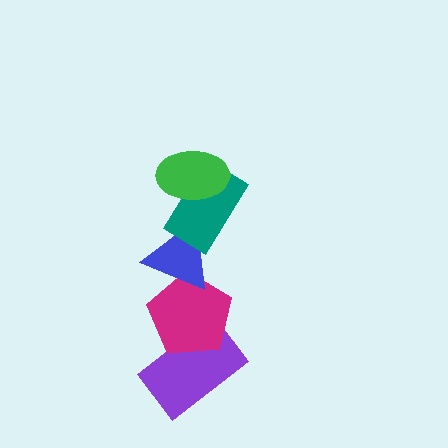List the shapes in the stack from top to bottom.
From top to bottom: the green ellipse, the teal rectangle, the blue triangle, the magenta pentagon, the purple rectangle.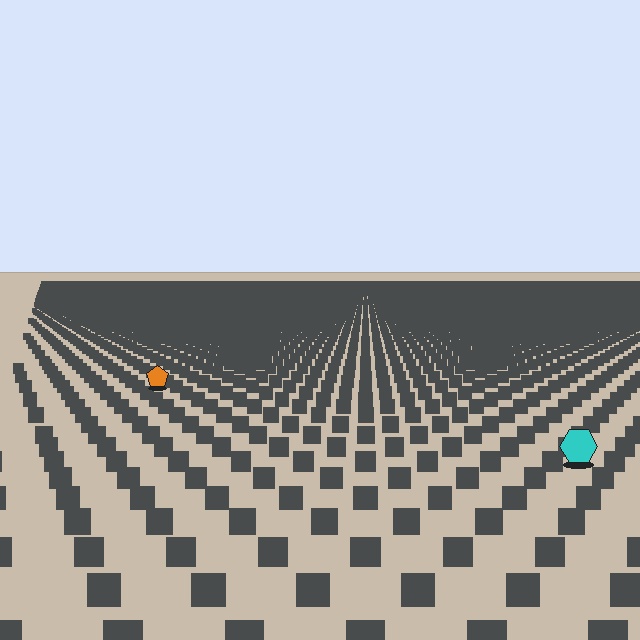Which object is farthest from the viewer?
The orange pentagon is farthest from the viewer. It appears smaller and the ground texture around it is denser.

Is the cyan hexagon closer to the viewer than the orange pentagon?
Yes. The cyan hexagon is closer — you can tell from the texture gradient: the ground texture is coarser near it.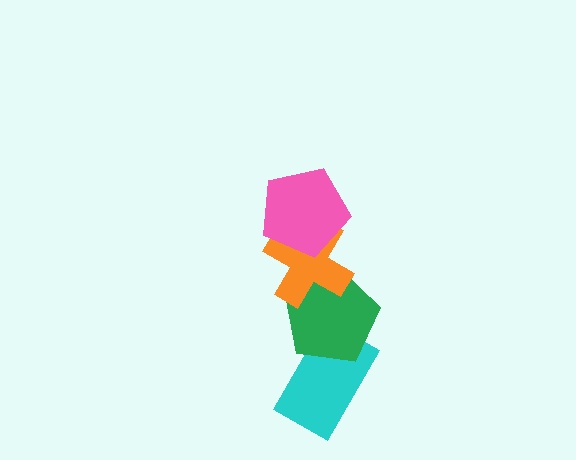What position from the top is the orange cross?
The orange cross is 2nd from the top.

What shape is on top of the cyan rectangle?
The green pentagon is on top of the cyan rectangle.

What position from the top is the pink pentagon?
The pink pentagon is 1st from the top.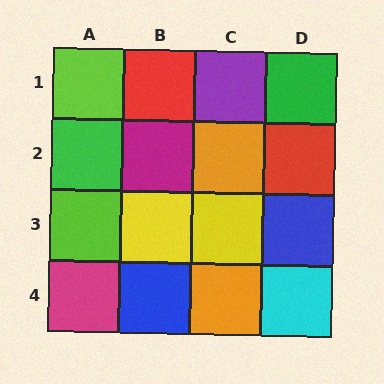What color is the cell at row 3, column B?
Yellow.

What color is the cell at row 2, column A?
Green.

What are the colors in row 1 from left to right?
Lime, red, purple, green.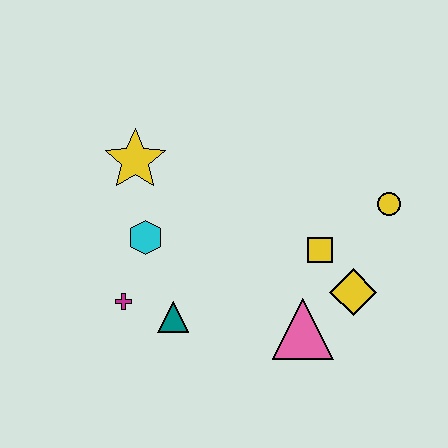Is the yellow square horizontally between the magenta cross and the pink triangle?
No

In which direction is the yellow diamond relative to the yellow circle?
The yellow diamond is below the yellow circle.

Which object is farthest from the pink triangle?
The yellow star is farthest from the pink triangle.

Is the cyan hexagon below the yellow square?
No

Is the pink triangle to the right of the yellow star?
Yes